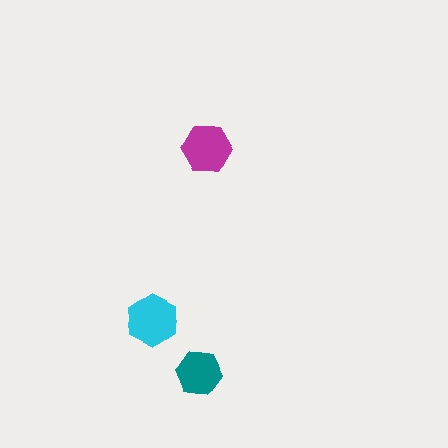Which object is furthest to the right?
The teal hexagon is rightmost.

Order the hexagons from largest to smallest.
the cyan one, the magenta one, the teal one.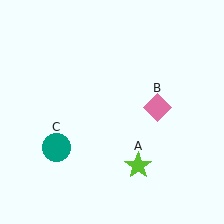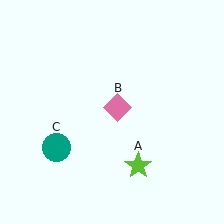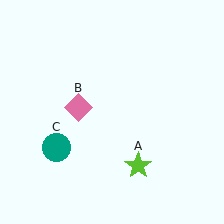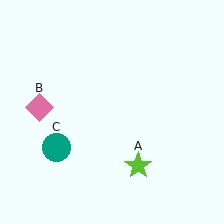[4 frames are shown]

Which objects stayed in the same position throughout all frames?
Lime star (object A) and teal circle (object C) remained stationary.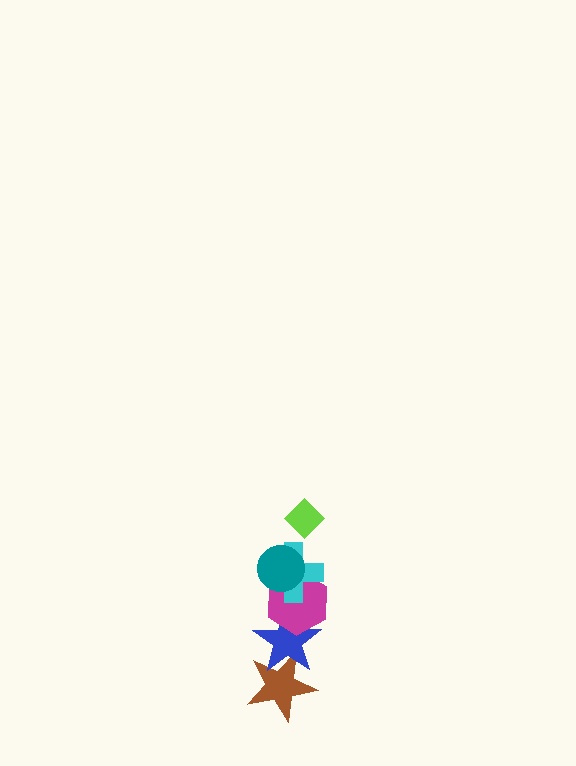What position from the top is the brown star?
The brown star is 6th from the top.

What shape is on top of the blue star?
The magenta hexagon is on top of the blue star.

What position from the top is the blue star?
The blue star is 5th from the top.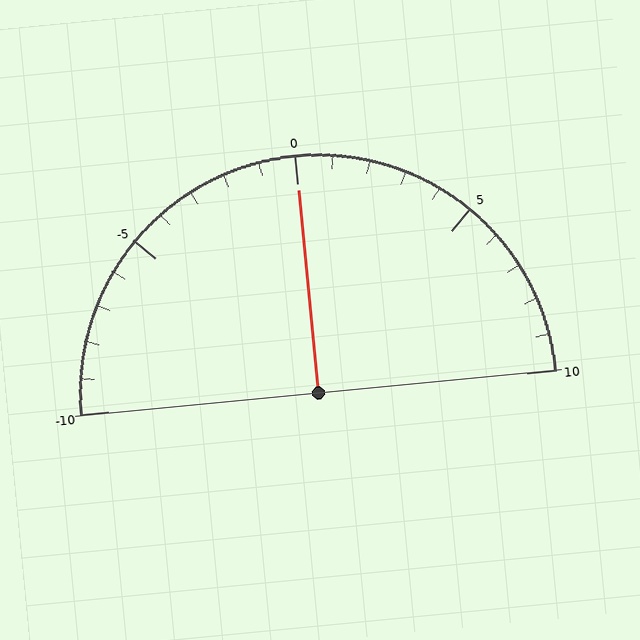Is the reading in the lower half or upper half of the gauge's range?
The reading is in the upper half of the range (-10 to 10).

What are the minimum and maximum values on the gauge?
The gauge ranges from -10 to 10.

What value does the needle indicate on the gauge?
The needle indicates approximately 0.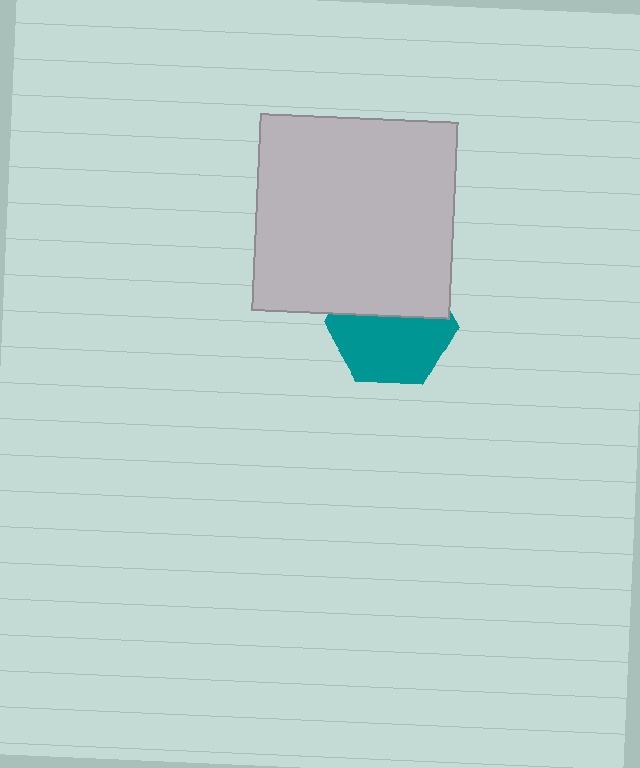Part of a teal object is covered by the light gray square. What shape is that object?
It is a hexagon.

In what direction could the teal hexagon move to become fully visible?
The teal hexagon could move down. That would shift it out from behind the light gray square entirely.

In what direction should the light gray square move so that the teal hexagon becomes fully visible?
The light gray square should move up. That is the shortest direction to clear the overlap and leave the teal hexagon fully visible.